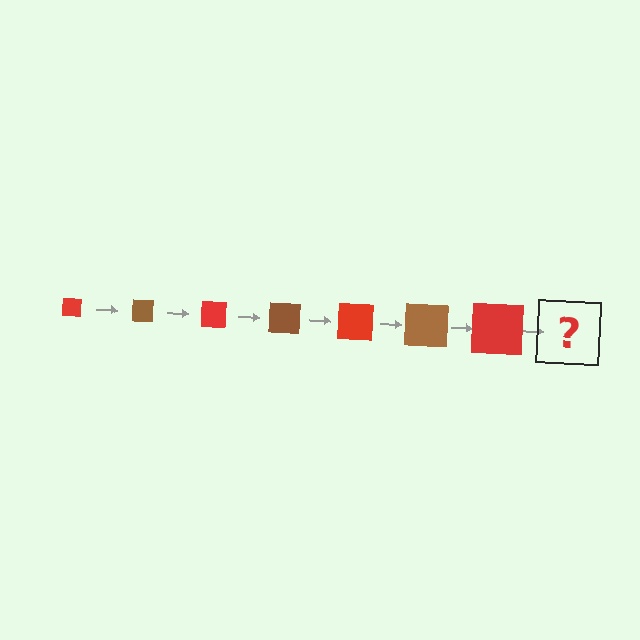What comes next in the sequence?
The next element should be a brown square, larger than the previous one.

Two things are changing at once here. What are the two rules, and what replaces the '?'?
The two rules are that the square grows larger each step and the color cycles through red and brown. The '?' should be a brown square, larger than the previous one.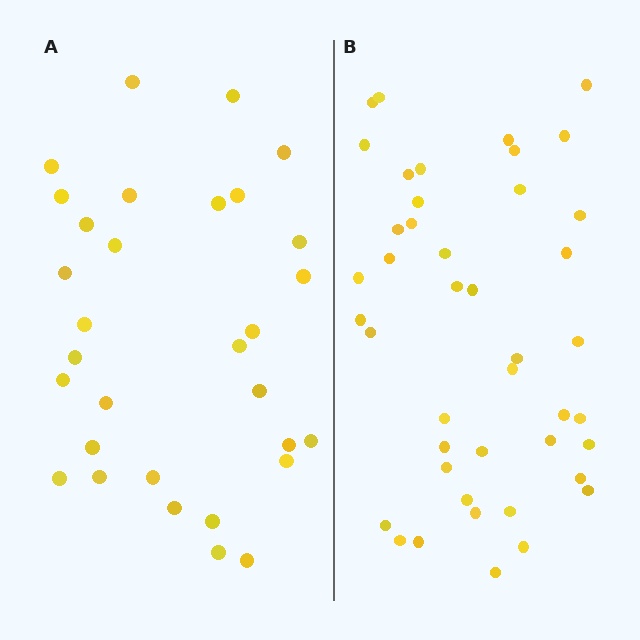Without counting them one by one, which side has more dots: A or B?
Region B (the right region) has more dots.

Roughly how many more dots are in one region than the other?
Region B has roughly 12 or so more dots than region A.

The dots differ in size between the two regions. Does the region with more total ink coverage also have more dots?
No. Region A has more total ink coverage because its dots are larger, but region B actually contains more individual dots. Total area can be misleading — the number of items is what matters here.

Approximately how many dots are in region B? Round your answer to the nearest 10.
About 40 dots. (The exact count is 43, which rounds to 40.)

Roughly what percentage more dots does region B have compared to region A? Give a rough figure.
About 40% more.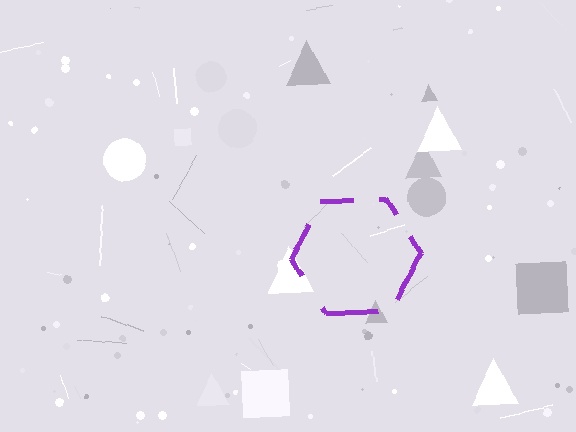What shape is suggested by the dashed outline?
The dashed outline suggests a hexagon.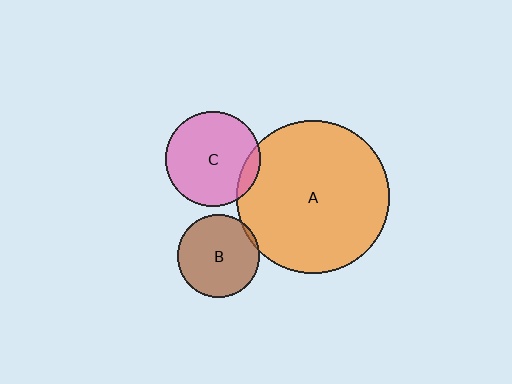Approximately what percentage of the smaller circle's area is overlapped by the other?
Approximately 5%.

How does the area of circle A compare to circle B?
Approximately 3.4 times.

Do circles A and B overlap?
Yes.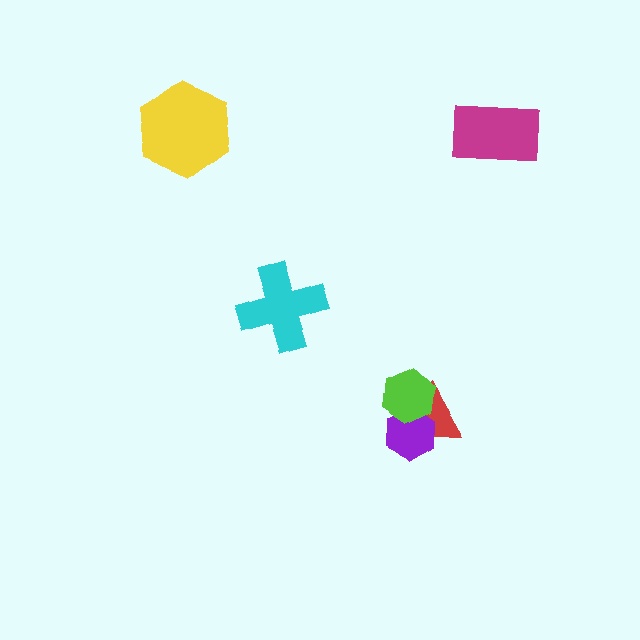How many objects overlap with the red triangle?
2 objects overlap with the red triangle.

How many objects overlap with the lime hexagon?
2 objects overlap with the lime hexagon.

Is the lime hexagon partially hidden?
No, no other shape covers it.